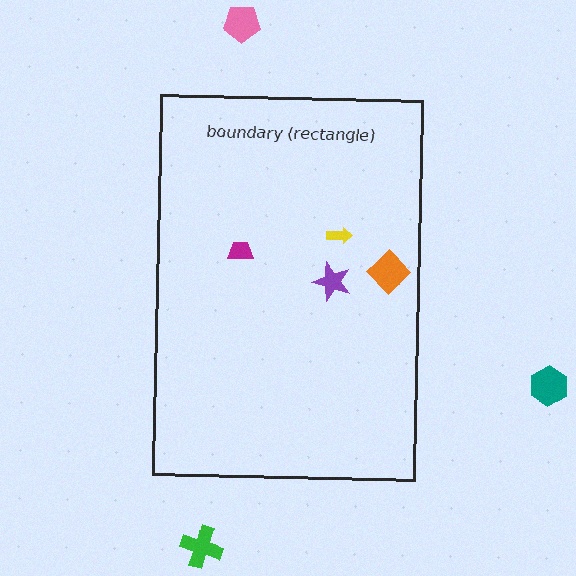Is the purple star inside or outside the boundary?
Inside.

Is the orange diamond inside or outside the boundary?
Inside.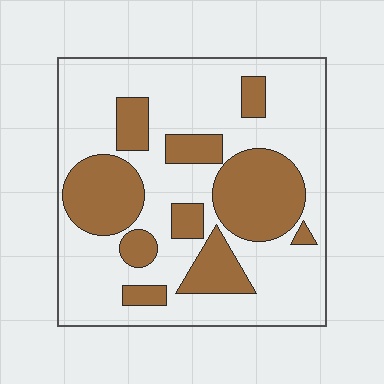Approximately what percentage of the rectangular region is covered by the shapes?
Approximately 30%.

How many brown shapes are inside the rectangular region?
10.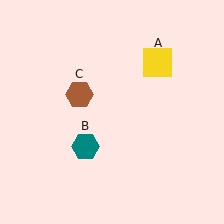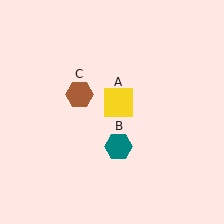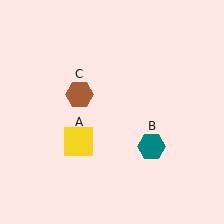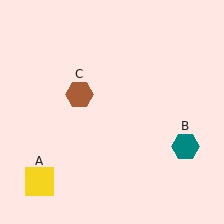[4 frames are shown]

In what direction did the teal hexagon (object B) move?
The teal hexagon (object B) moved right.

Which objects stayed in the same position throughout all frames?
Brown hexagon (object C) remained stationary.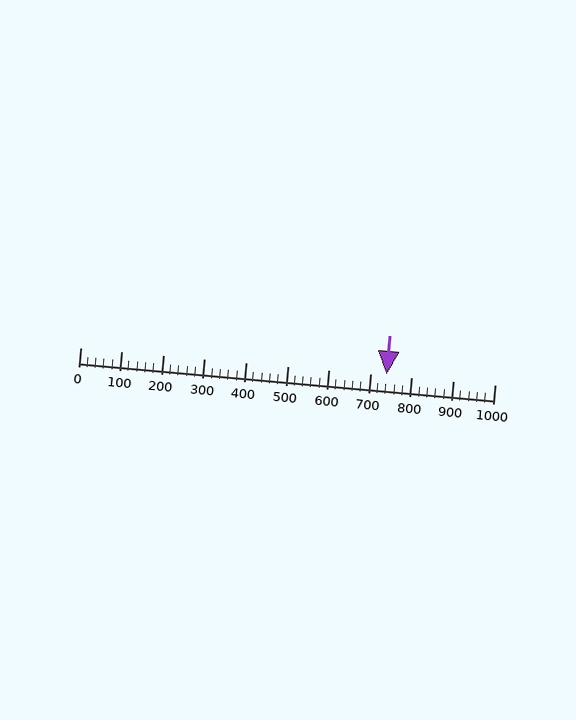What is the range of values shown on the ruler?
The ruler shows values from 0 to 1000.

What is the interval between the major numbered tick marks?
The major tick marks are spaced 100 units apart.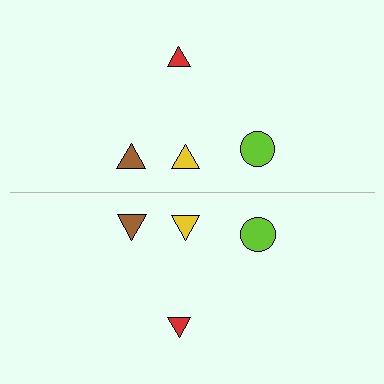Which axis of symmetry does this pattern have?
The pattern has a horizontal axis of symmetry running through the center of the image.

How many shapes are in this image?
There are 8 shapes in this image.